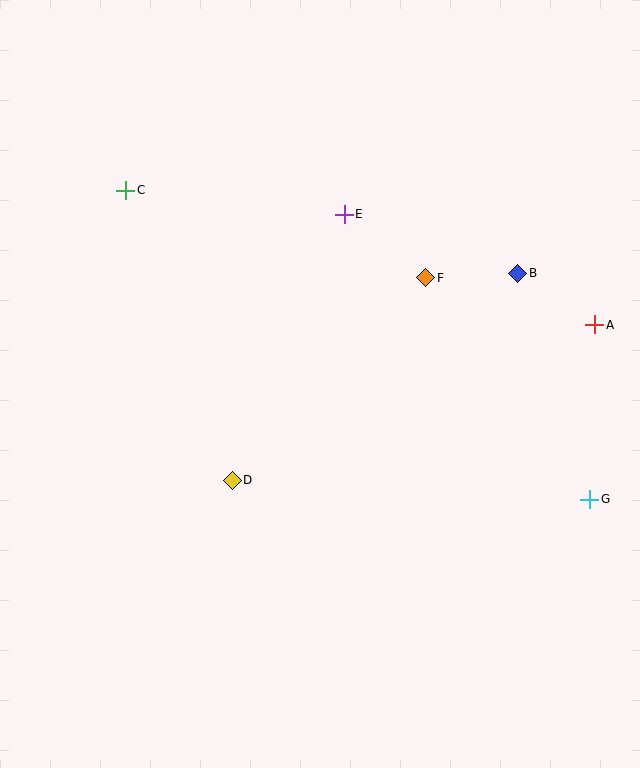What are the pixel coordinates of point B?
Point B is at (517, 273).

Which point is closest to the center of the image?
Point D at (232, 480) is closest to the center.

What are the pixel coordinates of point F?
Point F is at (426, 278).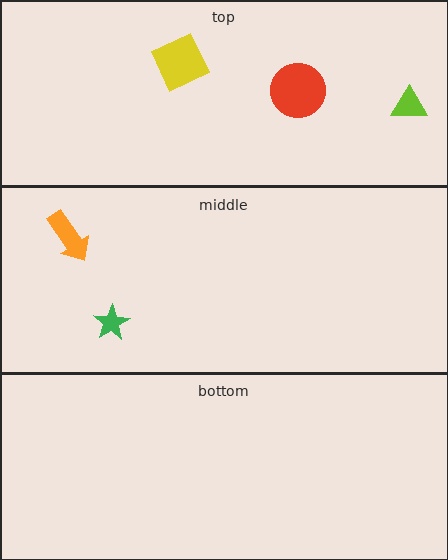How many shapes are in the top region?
3.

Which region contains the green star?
The middle region.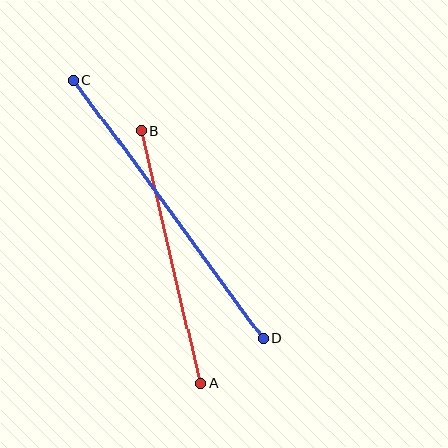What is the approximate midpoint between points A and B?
The midpoint is at approximately (171, 257) pixels.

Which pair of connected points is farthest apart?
Points C and D are farthest apart.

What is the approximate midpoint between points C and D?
The midpoint is at approximately (168, 209) pixels.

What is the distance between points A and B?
The distance is approximately 259 pixels.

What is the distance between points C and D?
The distance is approximately 320 pixels.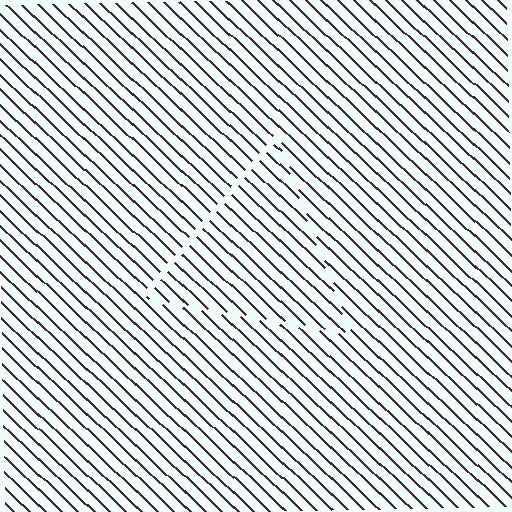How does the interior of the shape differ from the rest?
The interior of the shape contains the same grating, shifted by half a period — the contour is defined by the phase discontinuity where line-ends from the inner and outer gratings abut.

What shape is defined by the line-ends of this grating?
An illusory triangle. The interior of the shape contains the same grating, shifted by half a period — the contour is defined by the phase discontinuity where line-ends from the inner and outer gratings abut.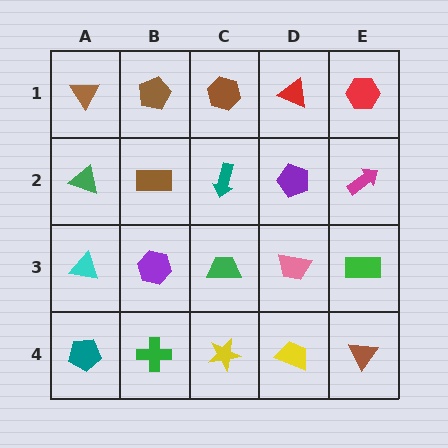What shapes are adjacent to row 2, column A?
A brown triangle (row 1, column A), a cyan triangle (row 3, column A), a brown rectangle (row 2, column B).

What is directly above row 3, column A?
A green triangle.